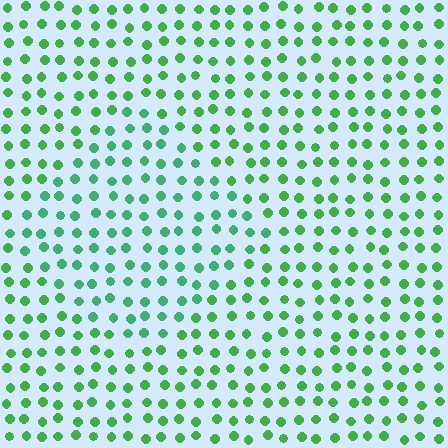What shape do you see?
I see a diamond.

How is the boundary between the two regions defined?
The boundary is defined purely by a slight shift in hue (about 24 degrees). Spacing, size, and orientation are identical on both sides.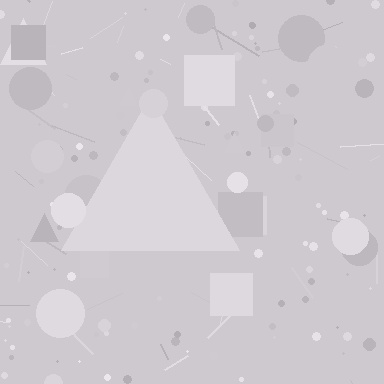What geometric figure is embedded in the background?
A triangle is embedded in the background.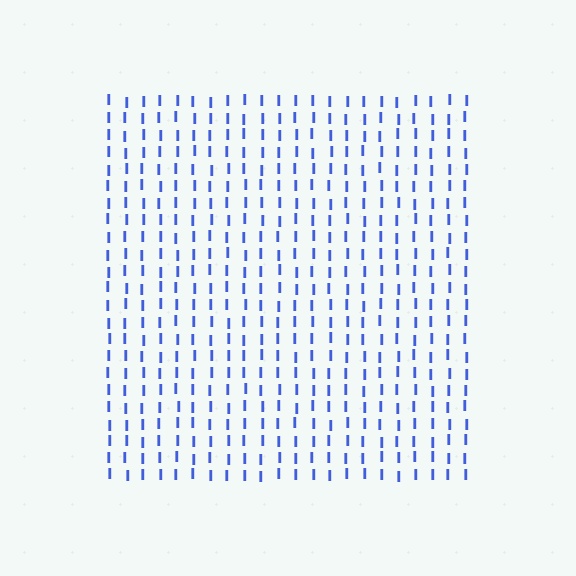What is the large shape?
The large shape is a square.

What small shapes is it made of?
It is made of small letter I's.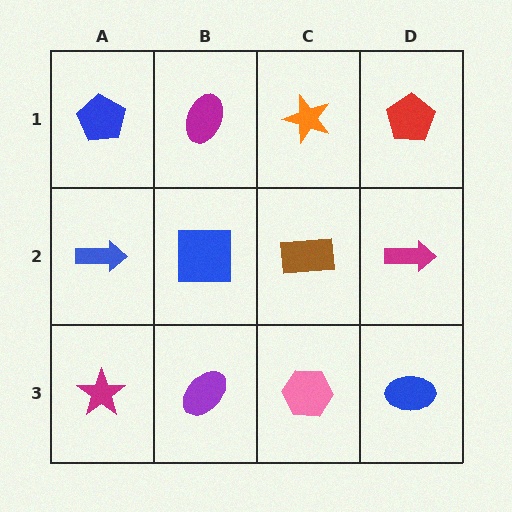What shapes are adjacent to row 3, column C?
A brown rectangle (row 2, column C), a purple ellipse (row 3, column B), a blue ellipse (row 3, column D).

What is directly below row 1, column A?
A blue arrow.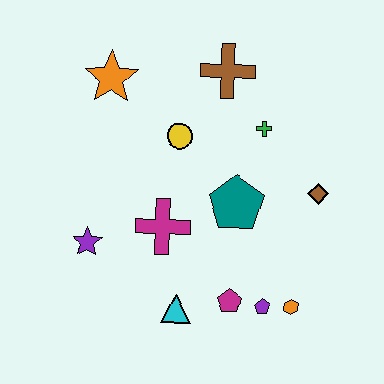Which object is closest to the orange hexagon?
The purple pentagon is closest to the orange hexagon.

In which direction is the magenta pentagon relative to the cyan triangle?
The magenta pentagon is to the right of the cyan triangle.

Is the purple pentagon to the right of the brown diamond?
No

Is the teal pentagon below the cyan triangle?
No